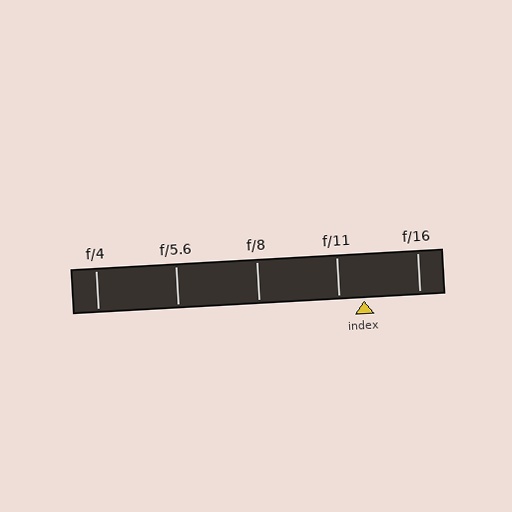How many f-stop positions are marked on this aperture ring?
There are 5 f-stop positions marked.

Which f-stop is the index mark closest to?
The index mark is closest to f/11.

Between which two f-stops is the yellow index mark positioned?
The index mark is between f/11 and f/16.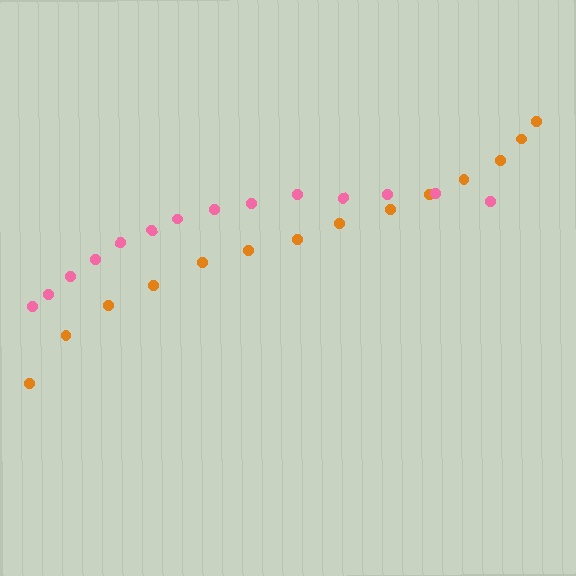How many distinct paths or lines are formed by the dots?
There are 2 distinct paths.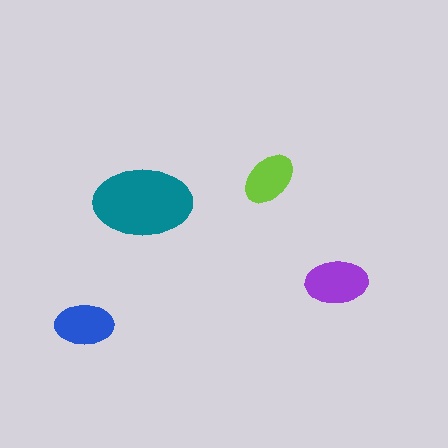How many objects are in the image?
There are 4 objects in the image.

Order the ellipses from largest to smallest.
the teal one, the purple one, the blue one, the lime one.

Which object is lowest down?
The blue ellipse is bottommost.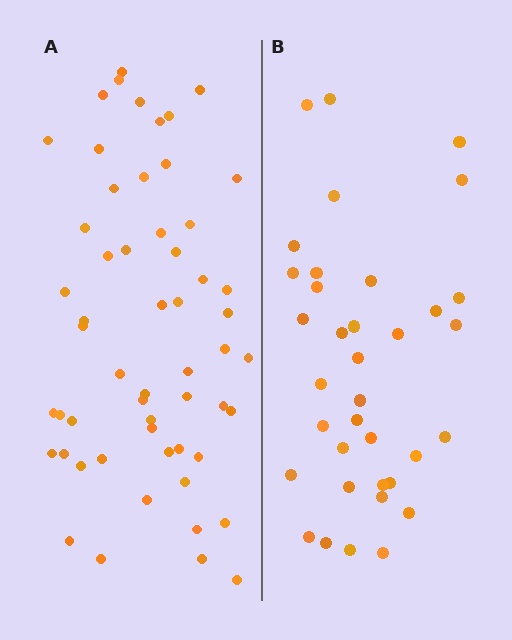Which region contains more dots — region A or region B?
Region A (the left region) has more dots.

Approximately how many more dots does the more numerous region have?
Region A has approximately 20 more dots than region B.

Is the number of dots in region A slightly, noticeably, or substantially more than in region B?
Region A has substantially more. The ratio is roughly 1.6 to 1.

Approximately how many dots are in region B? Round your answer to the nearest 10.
About 40 dots. (The exact count is 36, which rounds to 40.)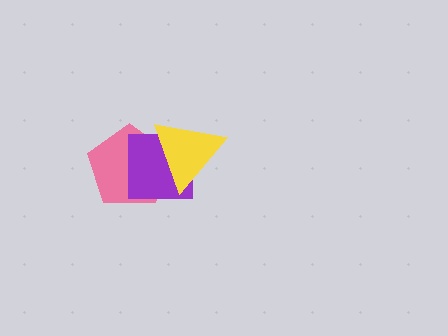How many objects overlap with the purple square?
2 objects overlap with the purple square.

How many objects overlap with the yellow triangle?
2 objects overlap with the yellow triangle.